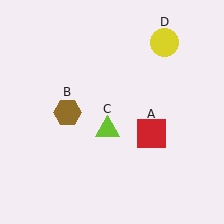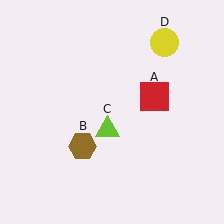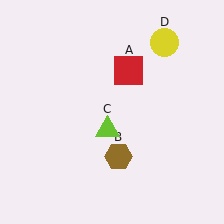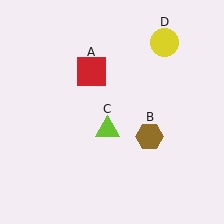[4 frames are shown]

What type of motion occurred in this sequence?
The red square (object A), brown hexagon (object B) rotated counterclockwise around the center of the scene.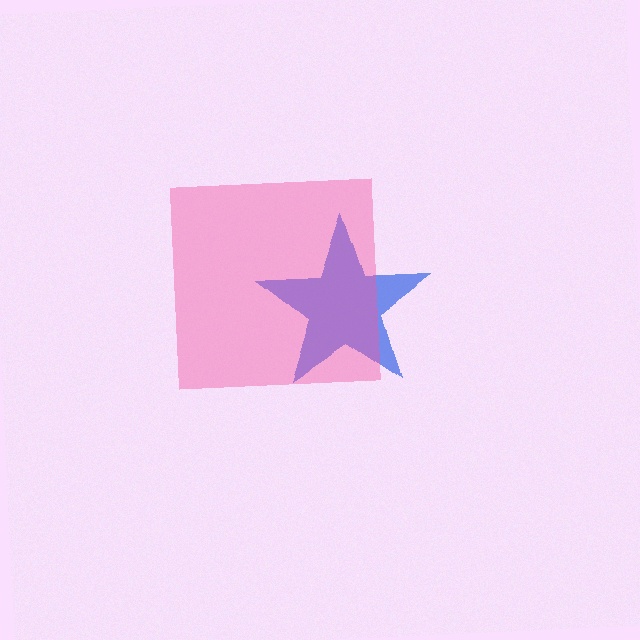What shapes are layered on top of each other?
The layered shapes are: a blue star, a pink square.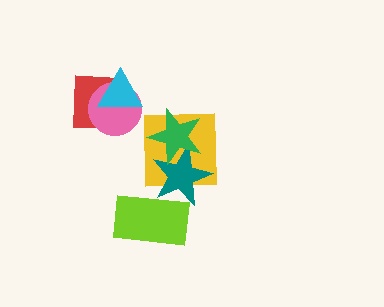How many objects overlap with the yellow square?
2 objects overlap with the yellow square.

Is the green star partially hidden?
No, no other shape covers it.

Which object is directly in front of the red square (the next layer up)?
The pink circle is directly in front of the red square.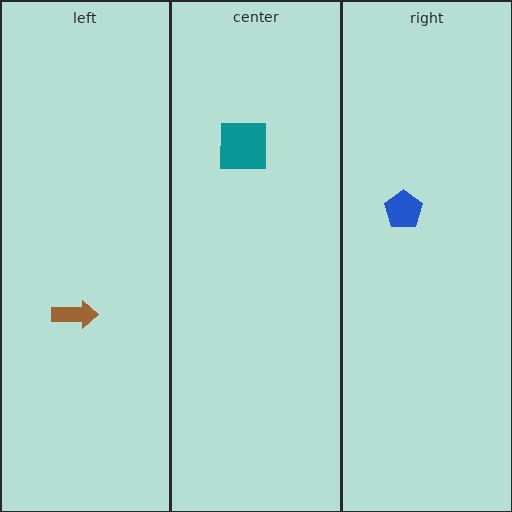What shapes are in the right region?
The blue pentagon.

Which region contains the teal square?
The center region.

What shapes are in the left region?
The brown arrow.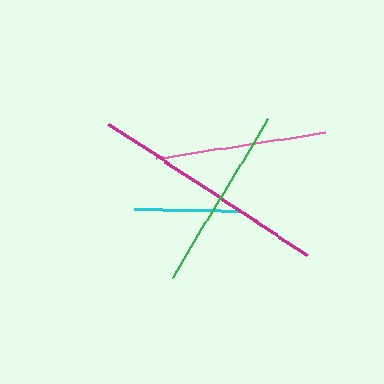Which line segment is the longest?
The magenta line is the longest at approximately 239 pixels.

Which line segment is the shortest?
The cyan line is the shortest at approximately 107 pixels.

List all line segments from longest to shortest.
From longest to shortest: magenta, green, pink, cyan.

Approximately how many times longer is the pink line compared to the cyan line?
The pink line is approximately 1.6 times the length of the cyan line.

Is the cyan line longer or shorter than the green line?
The green line is longer than the cyan line.